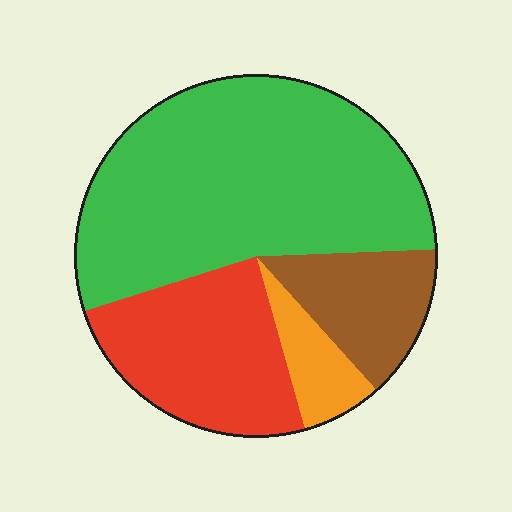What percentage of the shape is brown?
Brown covers roughly 15% of the shape.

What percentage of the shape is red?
Red takes up about one quarter (1/4) of the shape.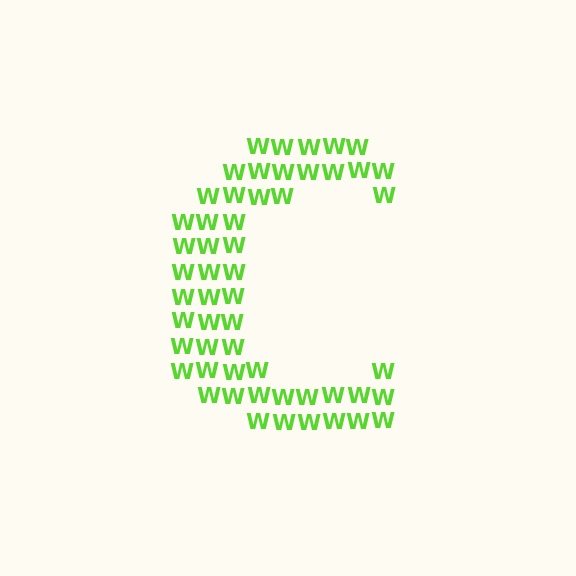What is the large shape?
The large shape is the letter C.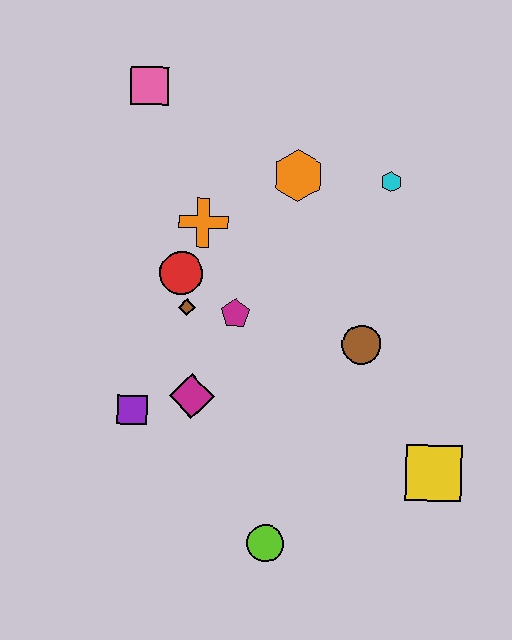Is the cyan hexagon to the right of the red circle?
Yes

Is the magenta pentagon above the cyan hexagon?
No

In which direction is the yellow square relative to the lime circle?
The yellow square is to the right of the lime circle.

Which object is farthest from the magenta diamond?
The pink square is farthest from the magenta diamond.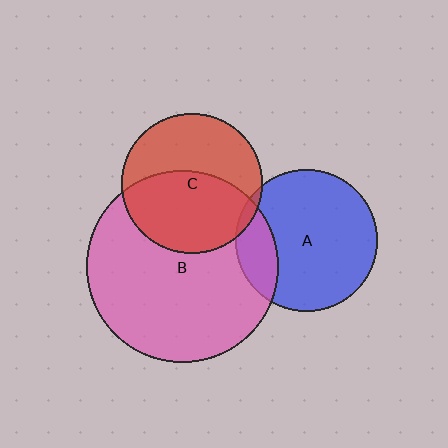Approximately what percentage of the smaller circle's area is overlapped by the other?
Approximately 20%.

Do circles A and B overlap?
Yes.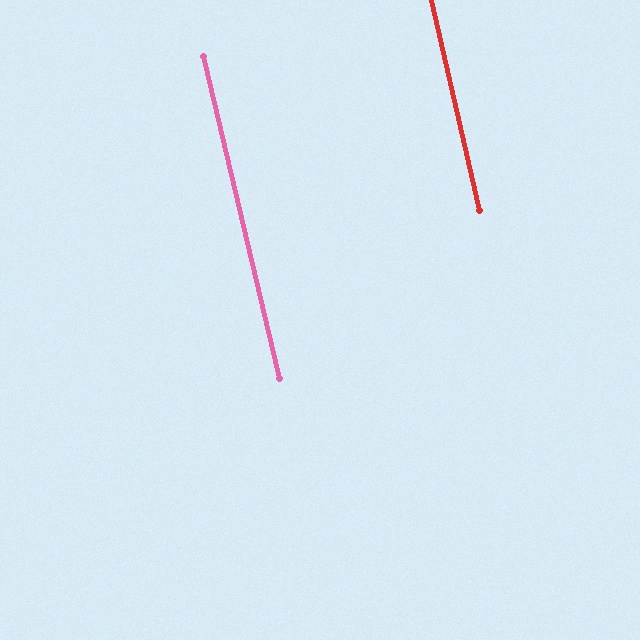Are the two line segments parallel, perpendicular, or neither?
Parallel — their directions differ by only 0.6°.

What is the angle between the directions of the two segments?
Approximately 1 degree.